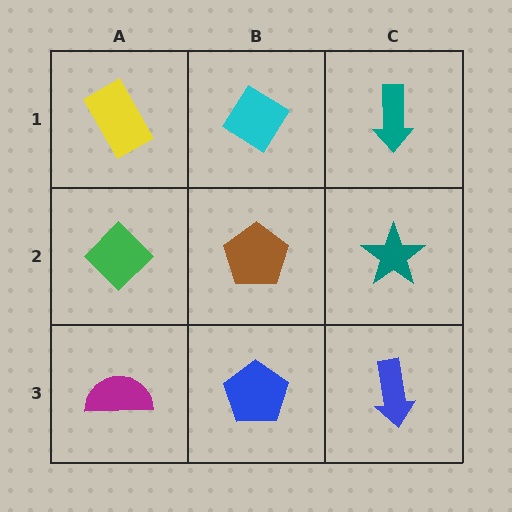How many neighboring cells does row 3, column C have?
2.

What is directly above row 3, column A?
A green diamond.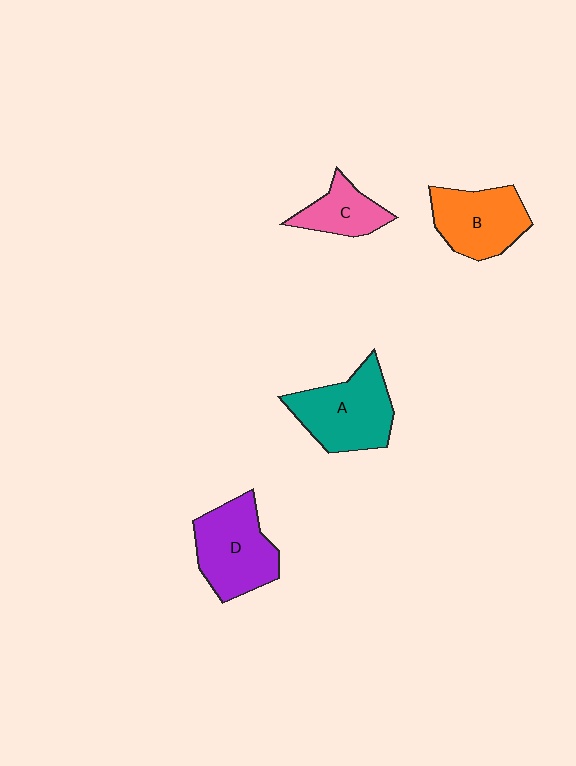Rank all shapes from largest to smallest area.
From largest to smallest: A (teal), D (purple), B (orange), C (pink).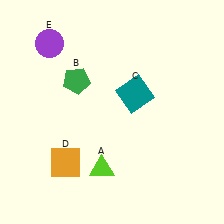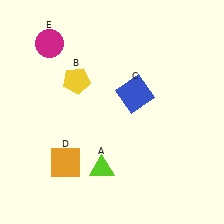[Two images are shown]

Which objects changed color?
B changed from green to yellow. C changed from teal to blue. E changed from purple to magenta.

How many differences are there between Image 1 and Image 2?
There are 3 differences between the two images.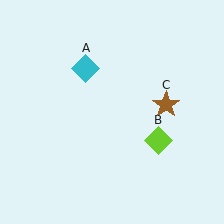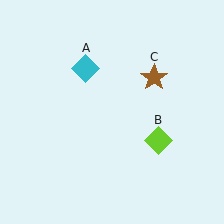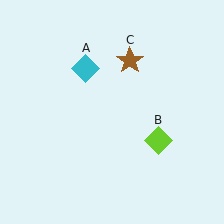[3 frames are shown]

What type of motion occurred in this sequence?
The brown star (object C) rotated counterclockwise around the center of the scene.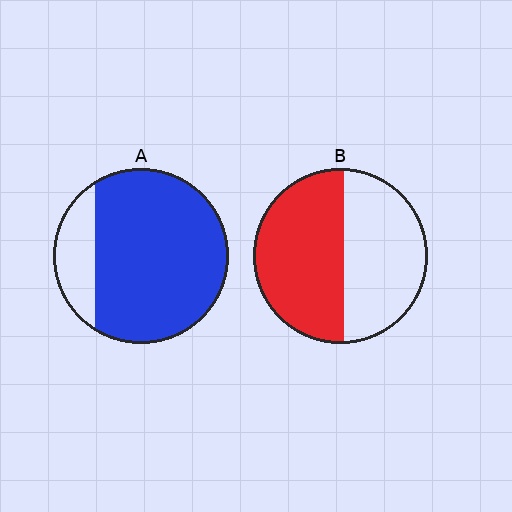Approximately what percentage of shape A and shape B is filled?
A is approximately 80% and B is approximately 55%.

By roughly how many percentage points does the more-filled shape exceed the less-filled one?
By roughly 30 percentage points (A over B).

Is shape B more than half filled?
Roughly half.